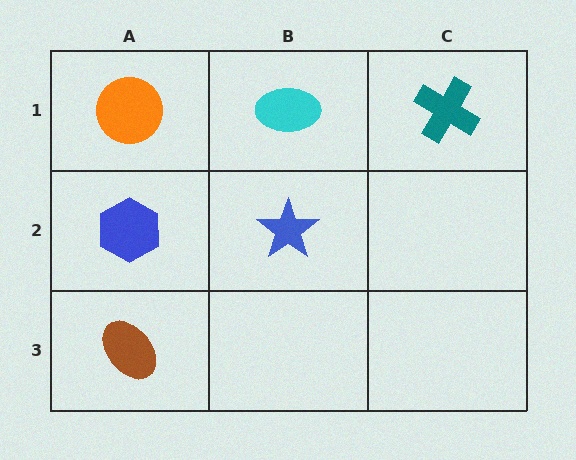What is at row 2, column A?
A blue hexagon.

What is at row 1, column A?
An orange circle.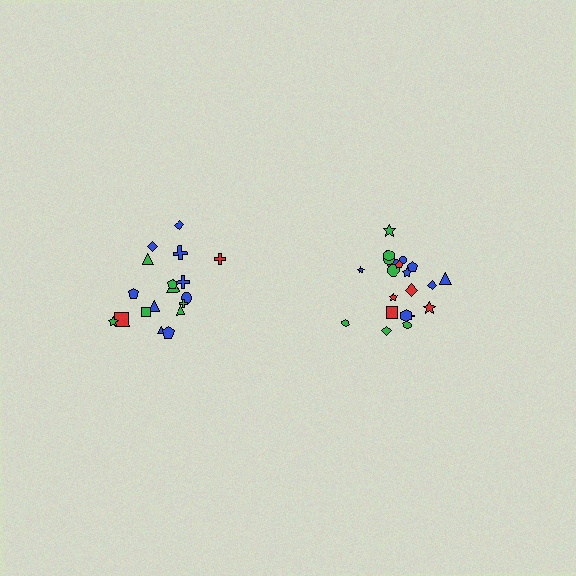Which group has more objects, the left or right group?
The right group.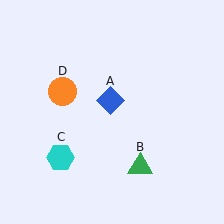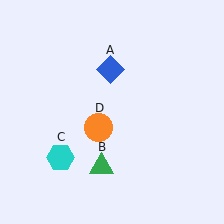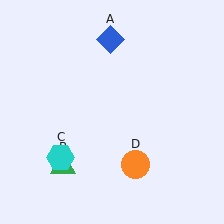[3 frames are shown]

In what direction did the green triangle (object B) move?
The green triangle (object B) moved left.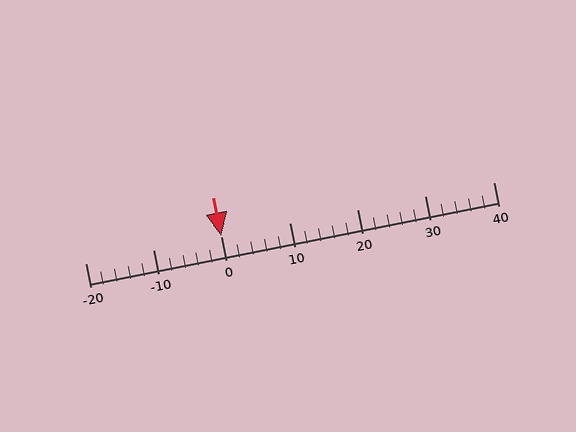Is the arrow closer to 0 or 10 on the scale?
The arrow is closer to 0.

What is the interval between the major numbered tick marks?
The major tick marks are spaced 10 units apart.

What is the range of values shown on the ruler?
The ruler shows values from -20 to 40.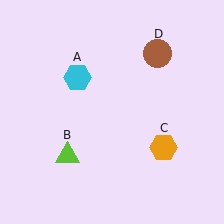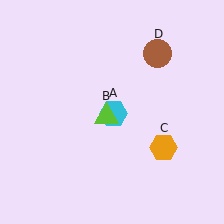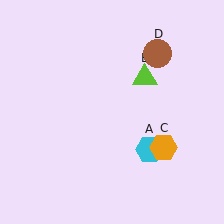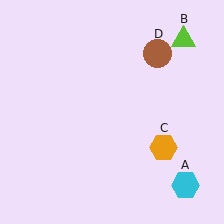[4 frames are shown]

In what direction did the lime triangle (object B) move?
The lime triangle (object B) moved up and to the right.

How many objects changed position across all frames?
2 objects changed position: cyan hexagon (object A), lime triangle (object B).